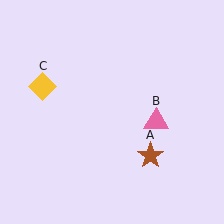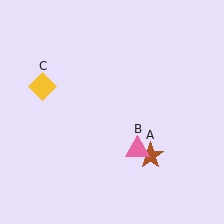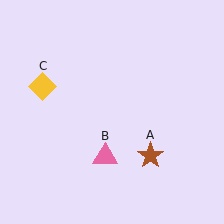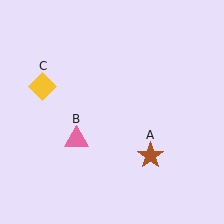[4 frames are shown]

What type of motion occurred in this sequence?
The pink triangle (object B) rotated clockwise around the center of the scene.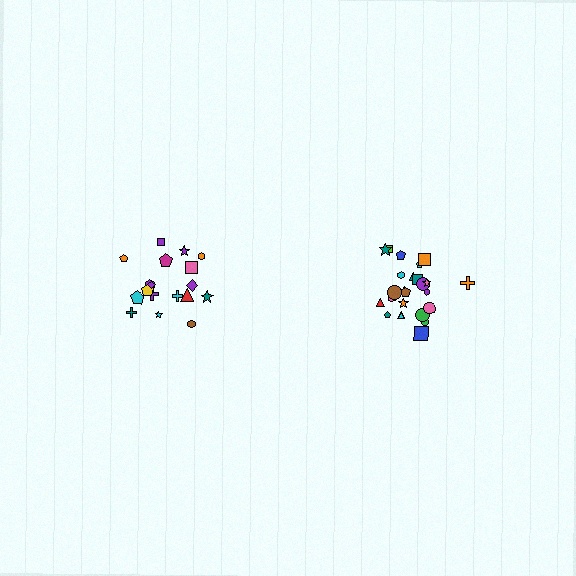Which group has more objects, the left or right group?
The right group.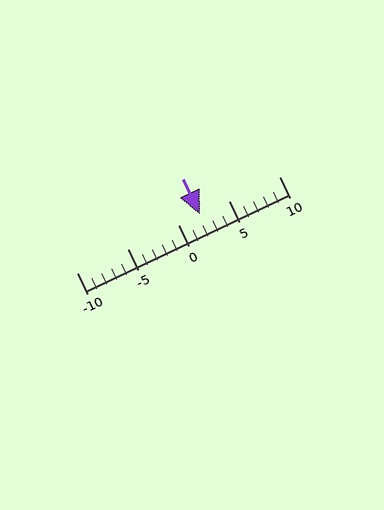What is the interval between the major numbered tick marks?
The major tick marks are spaced 5 units apart.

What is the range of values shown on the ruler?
The ruler shows values from -10 to 10.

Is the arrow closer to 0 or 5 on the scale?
The arrow is closer to 0.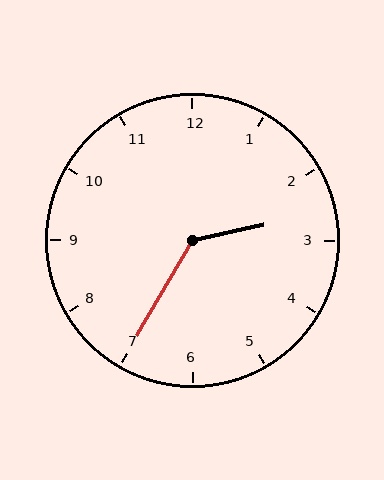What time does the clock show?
2:35.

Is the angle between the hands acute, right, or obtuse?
It is obtuse.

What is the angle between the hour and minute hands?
Approximately 132 degrees.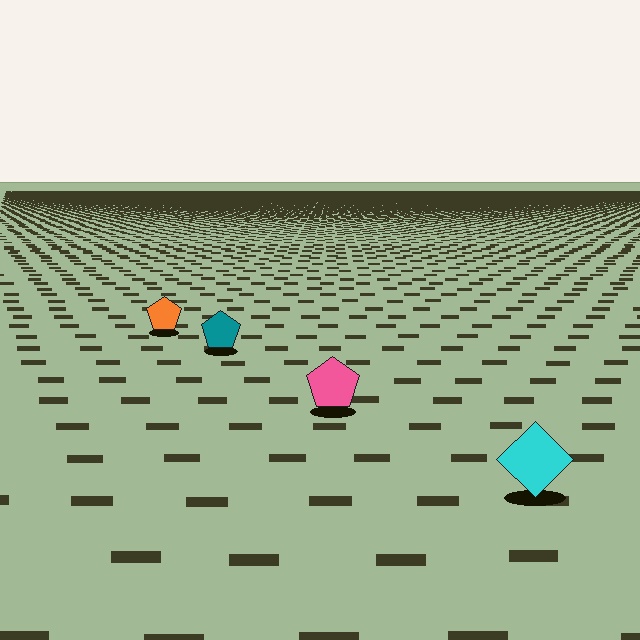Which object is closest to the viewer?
The cyan diamond is closest. The texture marks near it are larger and more spread out.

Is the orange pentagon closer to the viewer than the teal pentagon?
No. The teal pentagon is closer — you can tell from the texture gradient: the ground texture is coarser near it.